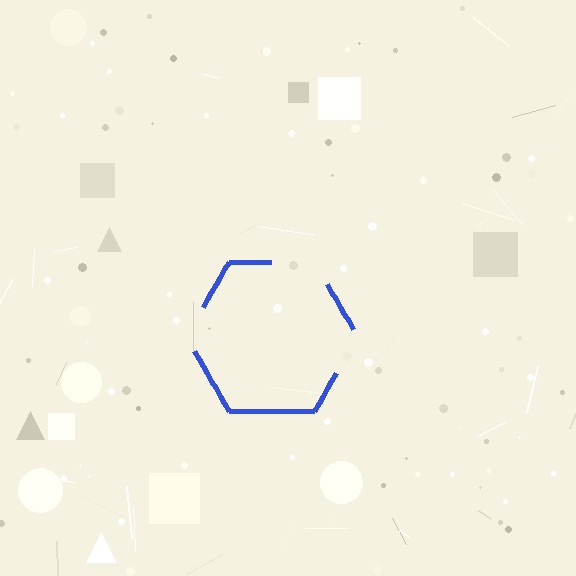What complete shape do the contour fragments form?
The contour fragments form a hexagon.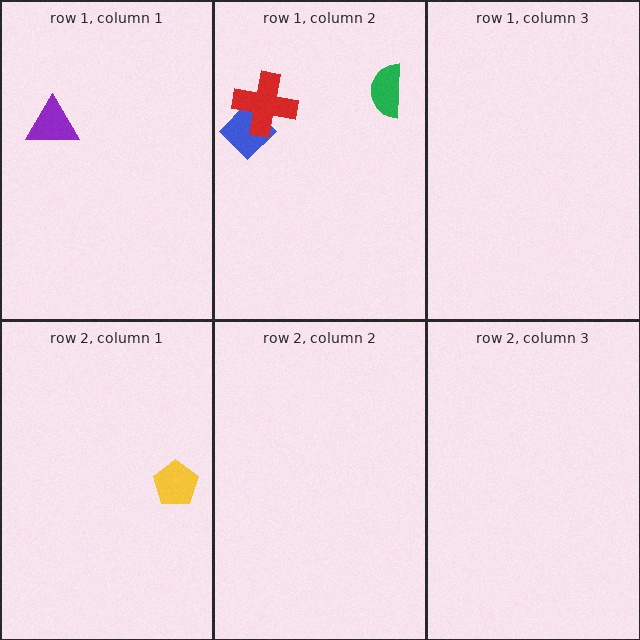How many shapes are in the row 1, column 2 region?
3.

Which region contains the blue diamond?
The row 1, column 2 region.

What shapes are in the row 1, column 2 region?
The blue diamond, the green semicircle, the red cross.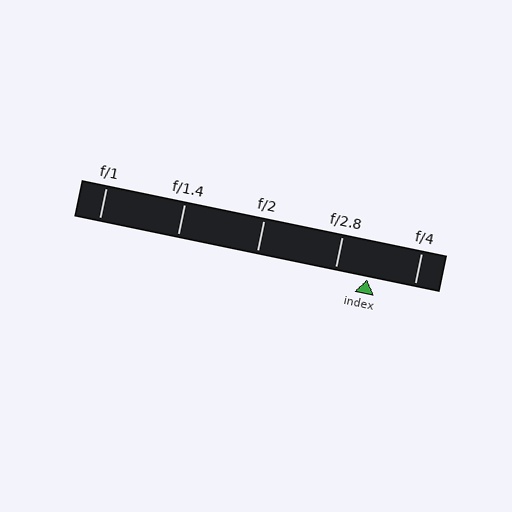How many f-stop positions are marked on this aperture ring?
There are 5 f-stop positions marked.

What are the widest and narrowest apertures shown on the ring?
The widest aperture shown is f/1 and the narrowest is f/4.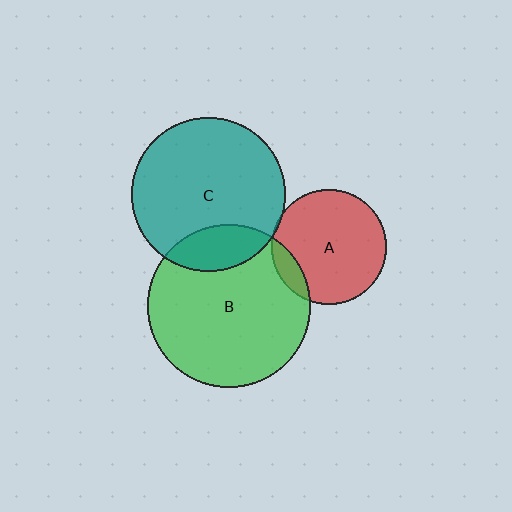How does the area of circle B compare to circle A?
Approximately 2.0 times.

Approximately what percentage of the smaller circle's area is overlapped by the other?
Approximately 5%.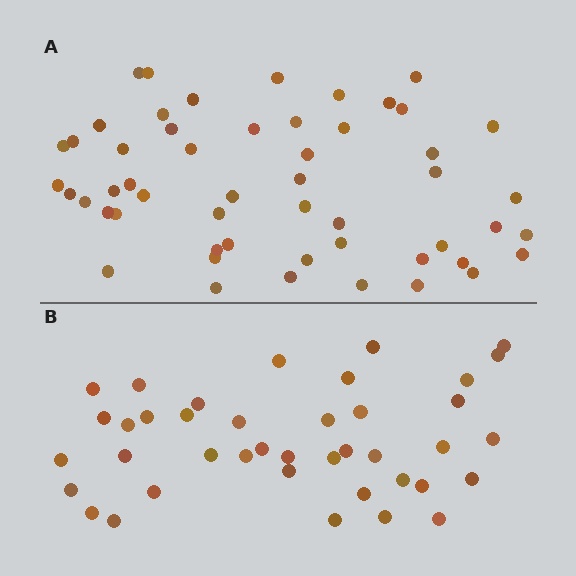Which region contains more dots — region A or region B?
Region A (the top region) has more dots.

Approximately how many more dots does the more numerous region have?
Region A has approximately 15 more dots than region B.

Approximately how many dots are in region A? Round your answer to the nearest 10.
About 50 dots. (The exact count is 53, which rounds to 50.)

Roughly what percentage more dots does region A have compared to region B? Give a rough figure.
About 30% more.